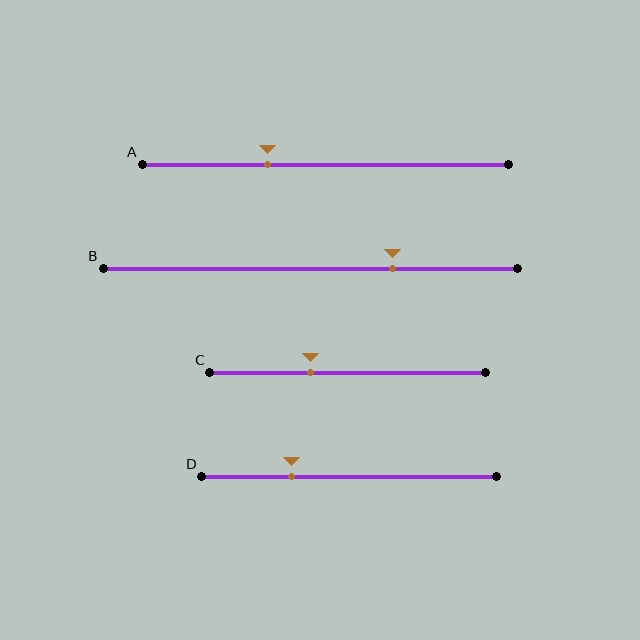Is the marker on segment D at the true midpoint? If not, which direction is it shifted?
No, the marker on segment D is shifted to the left by about 19% of the segment length.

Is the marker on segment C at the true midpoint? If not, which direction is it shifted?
No, the marker on segment C is shifted to the left by about 14% of the segment length.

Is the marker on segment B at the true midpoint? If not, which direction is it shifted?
No, the marker on segment B is shifted to the right by about 20% of the segment length.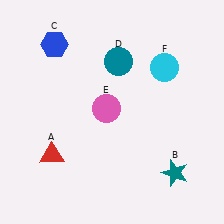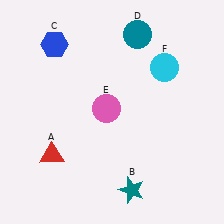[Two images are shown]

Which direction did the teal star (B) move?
The teal star (B) moved left.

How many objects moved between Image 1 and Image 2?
2 objects moved between the two images.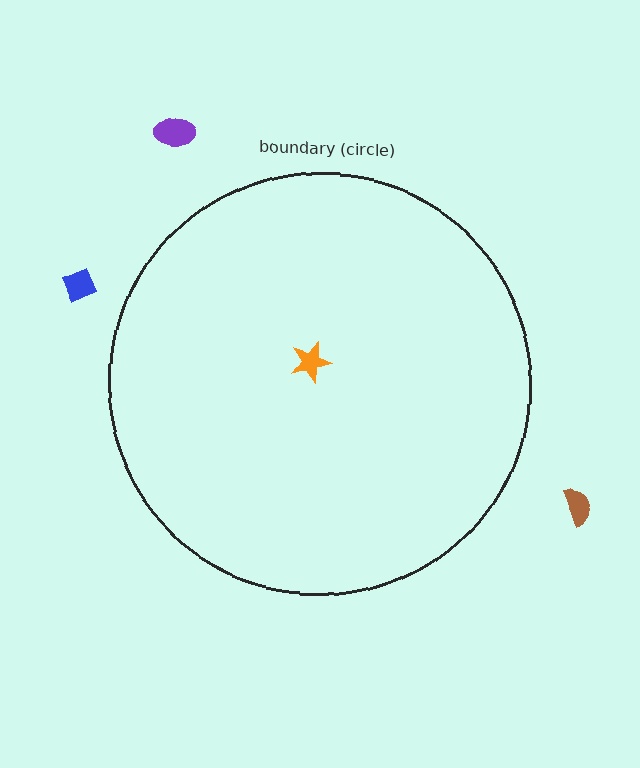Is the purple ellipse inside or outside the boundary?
Outside.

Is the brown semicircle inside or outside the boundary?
Outside.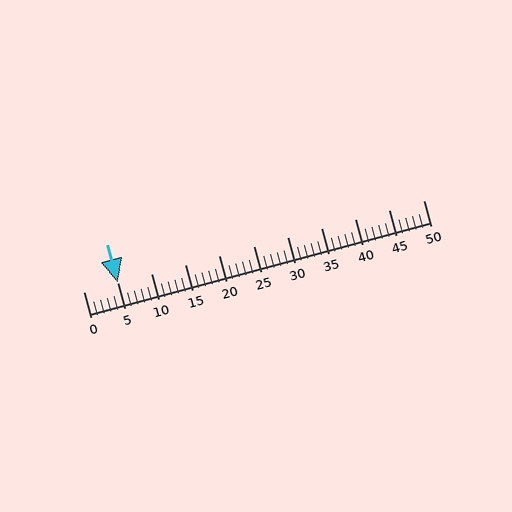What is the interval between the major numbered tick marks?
The major tick marks are spaced 5 units apart.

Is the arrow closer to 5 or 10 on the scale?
The arrow is closer to 5.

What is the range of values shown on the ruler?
The ruler shows values from 0 to 50.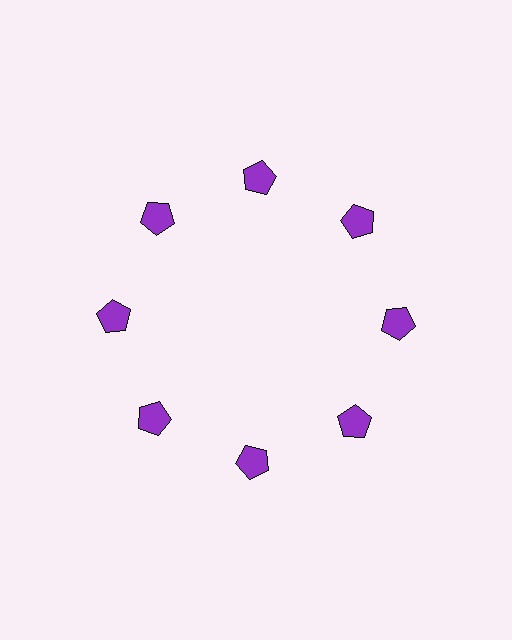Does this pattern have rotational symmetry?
Yes, this pattern has 8-fold rotational symmetry. It looks the same after rotating 45 degrees around the center.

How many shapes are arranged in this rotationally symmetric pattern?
There are 8 shapes, arranged in 8 groups of 1.